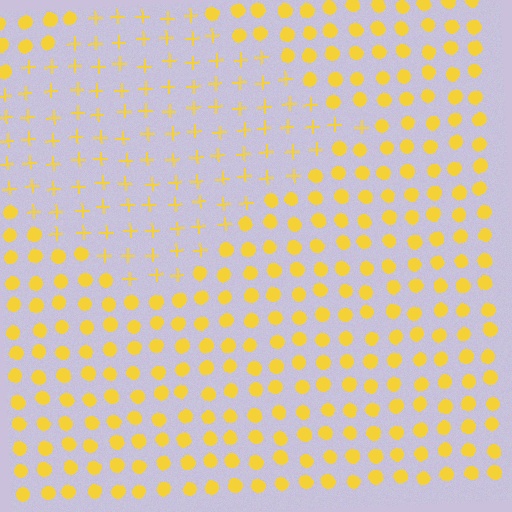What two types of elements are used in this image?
The image uses plus signs inside the diamond region and circles outside it.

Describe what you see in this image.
The image is filled with small yellow elements arranged in a uniform grid. A diamond-shaped region contains plus signs, while the surrounding area contains circles. The boundary is defined purely by the change in element shape.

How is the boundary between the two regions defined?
The boundary is defined by a change in element shape: plus signs inside vs. circles outside. All elements share the same color and spacing.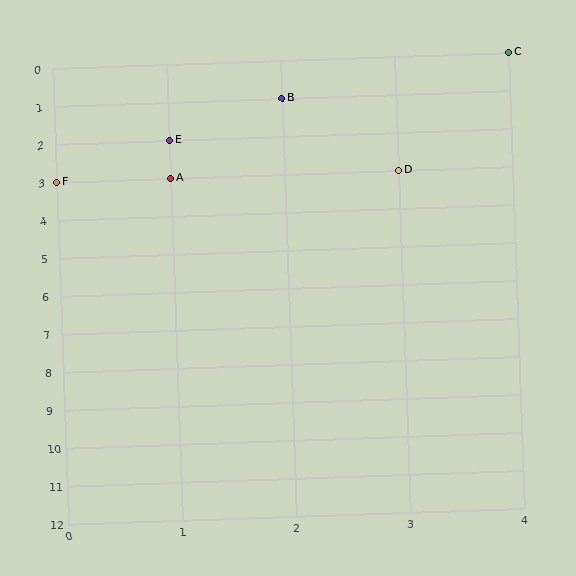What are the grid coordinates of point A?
Point A is at grid coordinates (1, 3).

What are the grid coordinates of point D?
Point D is at grid coordinates (3, 3).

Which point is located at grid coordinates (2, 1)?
Point B is at (2, 1).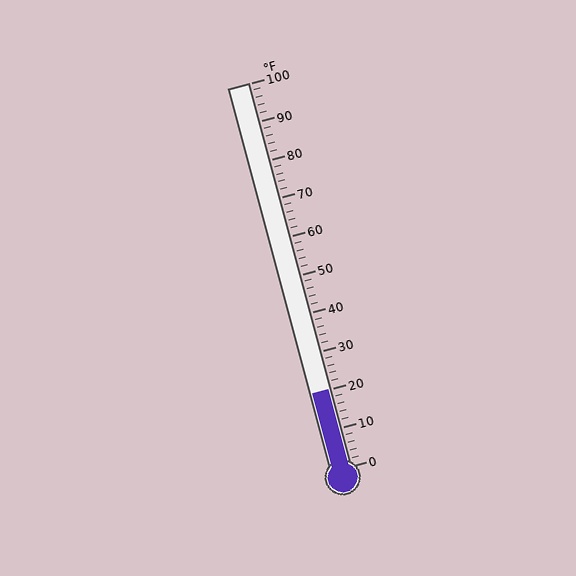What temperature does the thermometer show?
The thermometer shows approximately 20°F.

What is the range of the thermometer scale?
The thermometer scale ranges from 0°F to 100°F.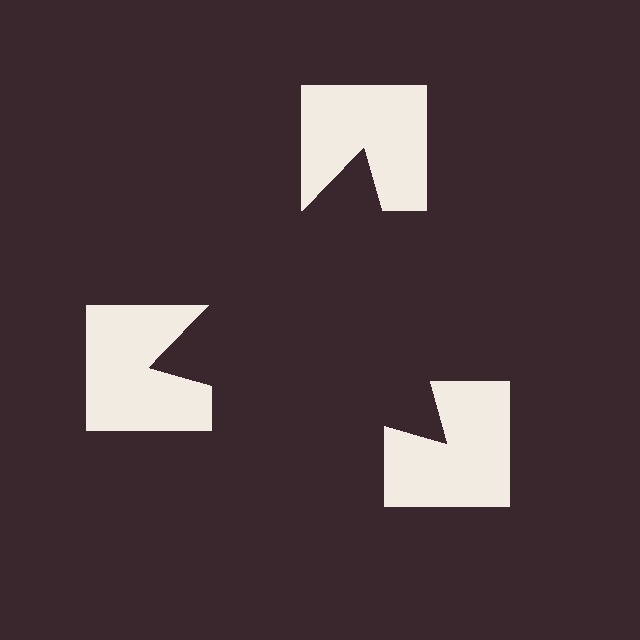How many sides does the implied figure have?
3 sides.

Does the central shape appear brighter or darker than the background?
It typically appears slightly darker than the background, even though no actual brightness change is drawn.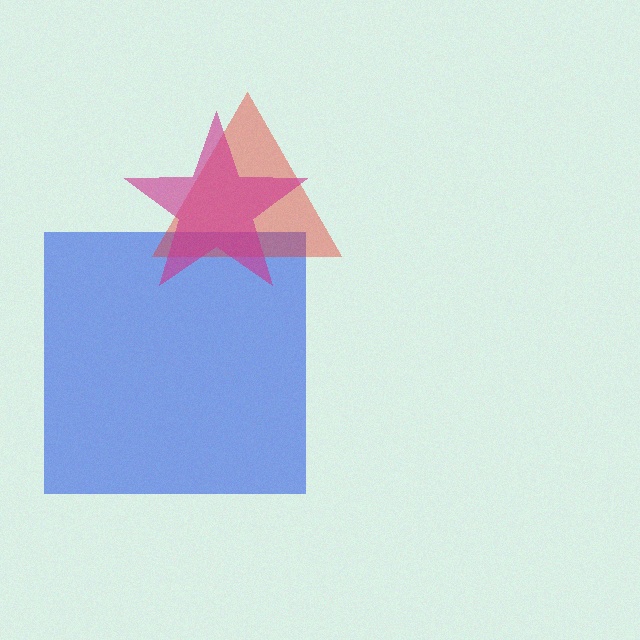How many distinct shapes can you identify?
There are 3 distinct shapes: a blue square, a red triangle, a magenta star.